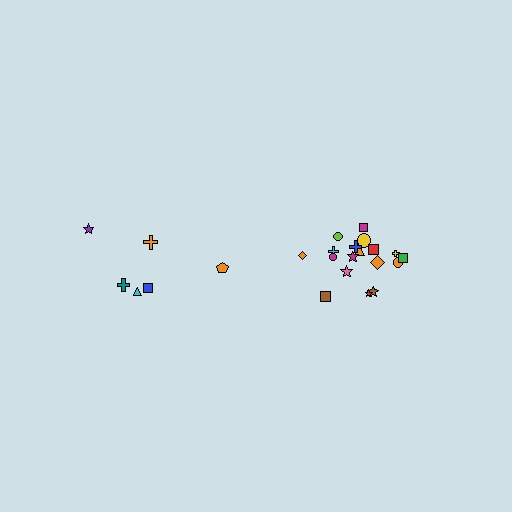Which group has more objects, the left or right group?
The right group.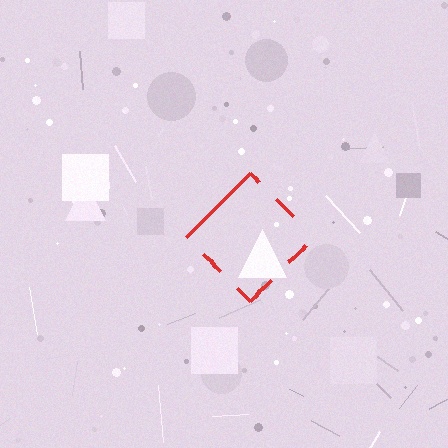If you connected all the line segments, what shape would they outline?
They would outline a diamond.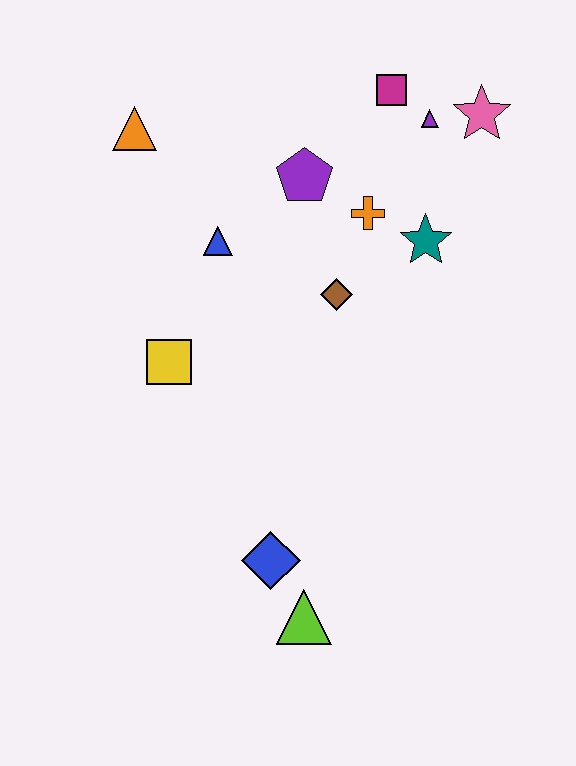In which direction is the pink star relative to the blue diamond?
The pink star is above the blue diamond.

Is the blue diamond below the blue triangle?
Yes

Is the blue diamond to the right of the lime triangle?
No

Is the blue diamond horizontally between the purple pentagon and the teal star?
No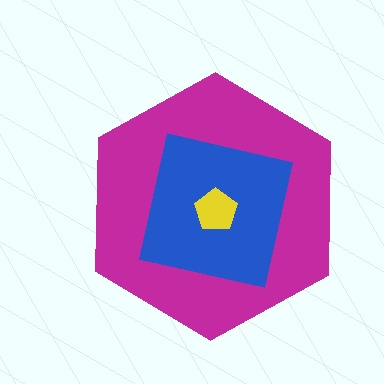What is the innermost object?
The yellow pentagon.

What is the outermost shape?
The magenta hexagon.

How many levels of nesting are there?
3.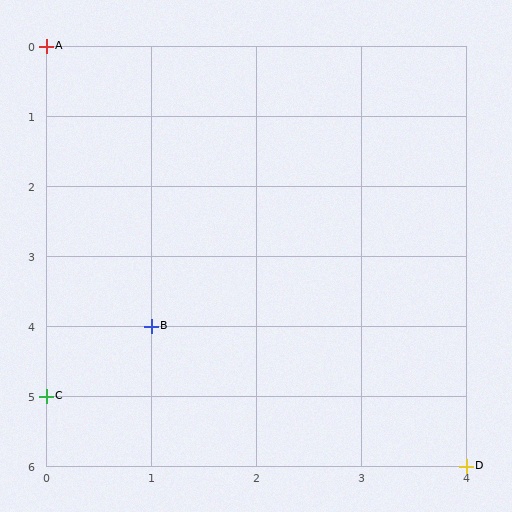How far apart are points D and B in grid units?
Points D and B are 3 columns and 2 rows apart (about 3.6 grid units diagonally).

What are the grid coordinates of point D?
Point D is at grid coordinates (4, 6).